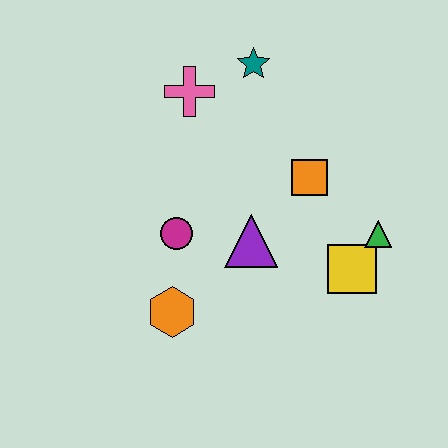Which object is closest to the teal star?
The pink cross is closest to the teal star.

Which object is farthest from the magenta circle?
The green triangle is farthest from the magenta circle.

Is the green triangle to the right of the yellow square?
Yes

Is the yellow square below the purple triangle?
Yes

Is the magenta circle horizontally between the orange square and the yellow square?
No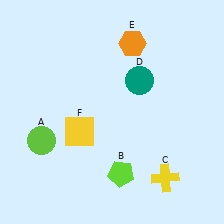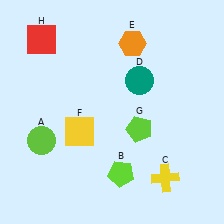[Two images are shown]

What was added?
A lime pentagon (G), a red square (H) were added in Image 2.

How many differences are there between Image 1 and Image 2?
There are 2 differences between the two images.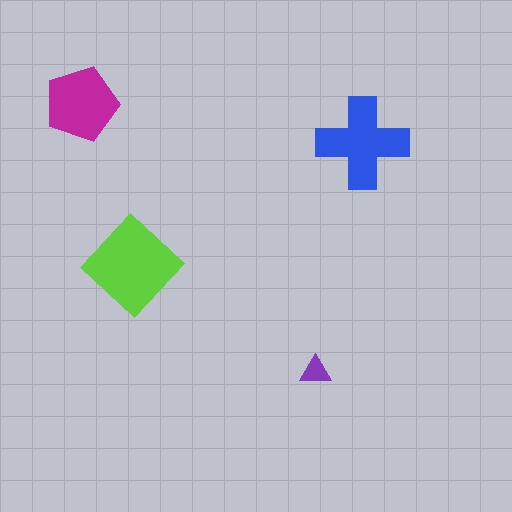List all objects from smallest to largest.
The purple triangle, the magenta pentagon, the blue cross, the lime diamond.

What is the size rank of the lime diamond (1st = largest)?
1st.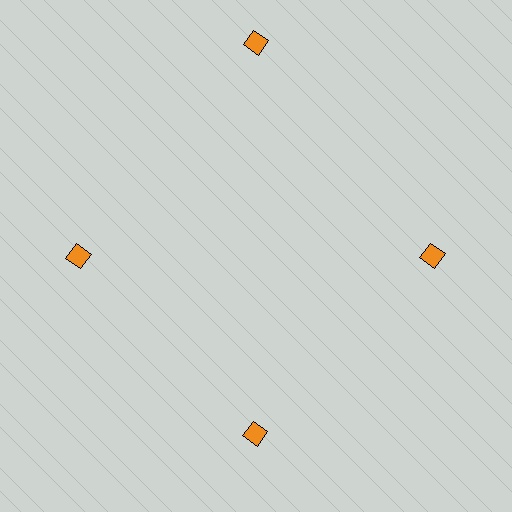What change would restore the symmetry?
The symmetry would be restored by moving it inward, back onto the ring so that all 4 diamonds sit at equal angles and equal distance from the center.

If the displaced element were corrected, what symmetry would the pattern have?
It would have 4-fold rotational symmetry — the pattern would map onto itself every 90 degrees.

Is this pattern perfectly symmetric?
No. The 4 orange diamonds are arranged in a ring, but one element near the 12 o'clock position is pushed outward from the center, breaking the 4-fold rotational symmetry.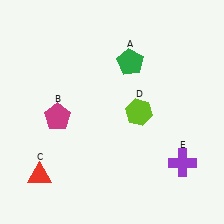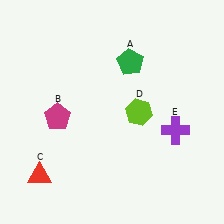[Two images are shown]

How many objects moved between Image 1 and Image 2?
1 object moved between the two images.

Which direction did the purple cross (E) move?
The purple cross (E) moved up.